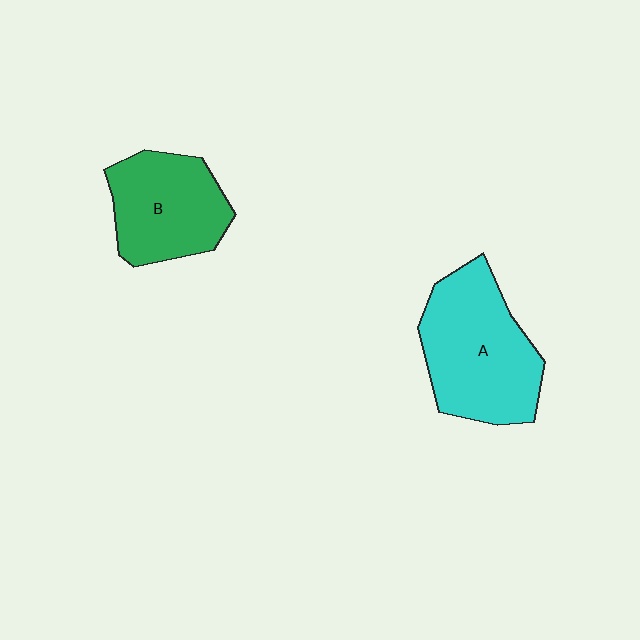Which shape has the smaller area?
Shape B (green).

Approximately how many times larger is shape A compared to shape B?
Approximately 1.3 times.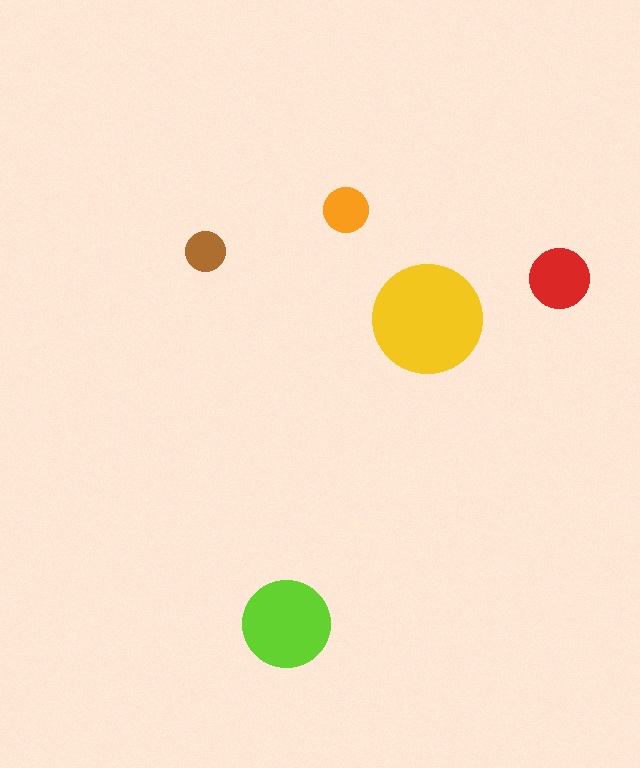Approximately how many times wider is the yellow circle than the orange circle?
About 2.5 times wider.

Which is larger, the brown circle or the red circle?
The red one.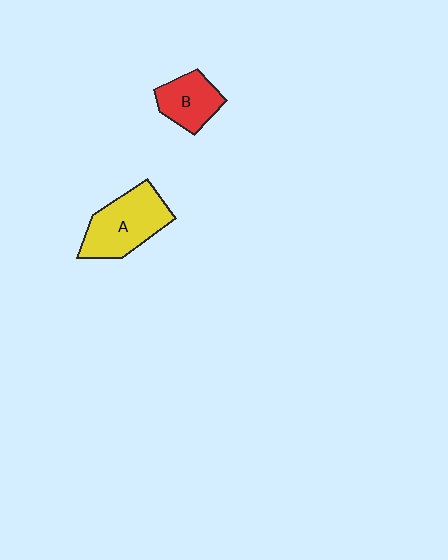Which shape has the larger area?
Shape A (yellow).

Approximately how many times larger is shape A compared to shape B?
Approximately 1.5 times.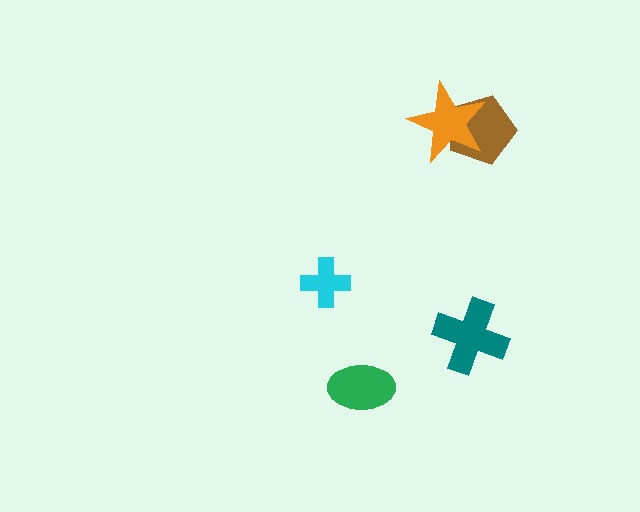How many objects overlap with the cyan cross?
0 objects overlap with the cyan cross.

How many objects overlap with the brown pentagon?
1 object overlaps with the brown pentagon.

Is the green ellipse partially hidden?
No, no other shape covers it.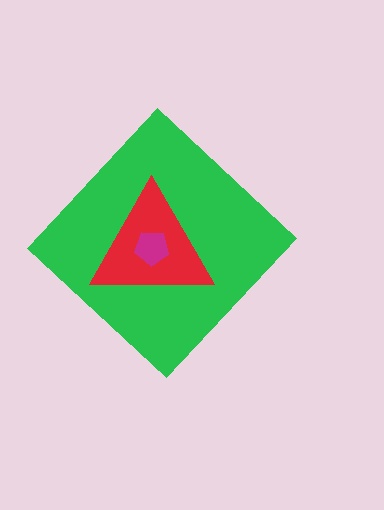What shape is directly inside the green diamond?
The red triangle.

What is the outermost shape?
The green diamond.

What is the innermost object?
The magenta pentagon.